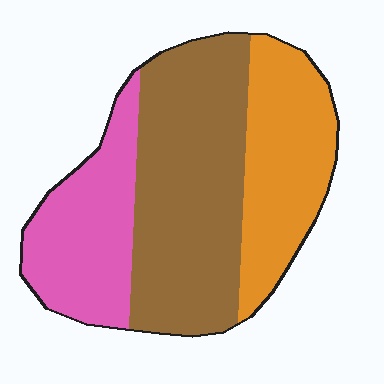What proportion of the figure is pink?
Pink covers around 25% of the figure.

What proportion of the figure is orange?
Orange takes up about one quarter (1/4) of the figure.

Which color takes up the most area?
Brown, at roughly 45%.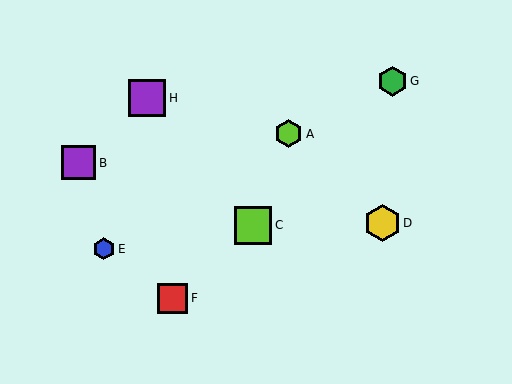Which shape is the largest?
The lime square (labeled C) is the largest.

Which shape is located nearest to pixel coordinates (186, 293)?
The red square (labeled F) at (173, 298) is nearest to that location.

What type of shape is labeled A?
Shape A is a lime hexagon.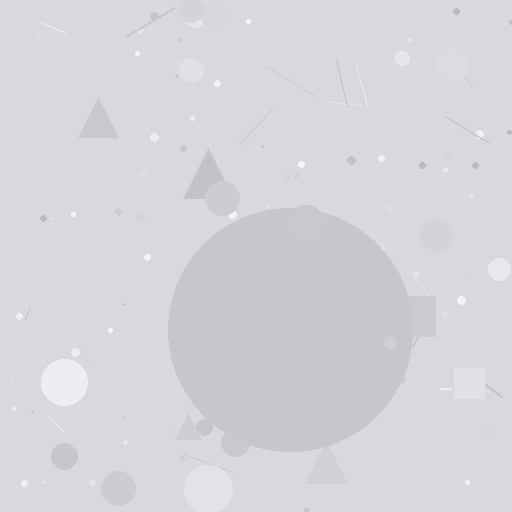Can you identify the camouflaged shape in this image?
The camouflaged shape is a circle.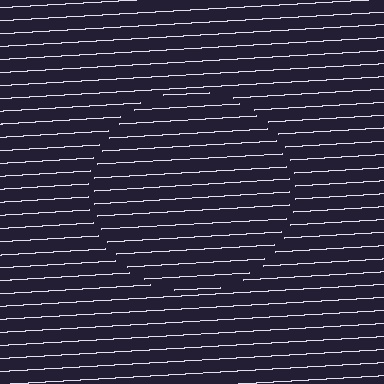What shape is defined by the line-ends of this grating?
An illusory circle. The interior of the shape contains the same grating, shifted by half a period — the contour is defined by the phase discontinuity where line-ends from the inner and outer gratings abut.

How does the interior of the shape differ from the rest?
The interior of the shape contains the same grating, shifted by half a period — the contour is defined by the phase discontinuity where line-ends from the inner and outer gratings abut.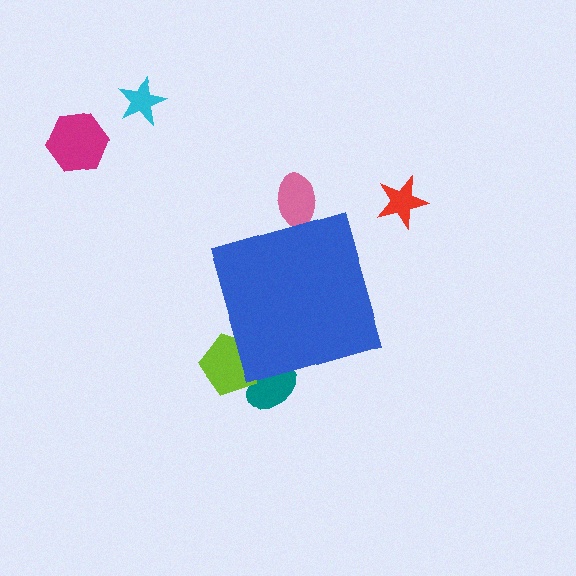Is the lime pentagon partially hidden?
Yes, the lime pentagon is partially hidden behind the blue diamond.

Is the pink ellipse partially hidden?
Yes, the pink ellipse is partially hidden behind the blue diamond.